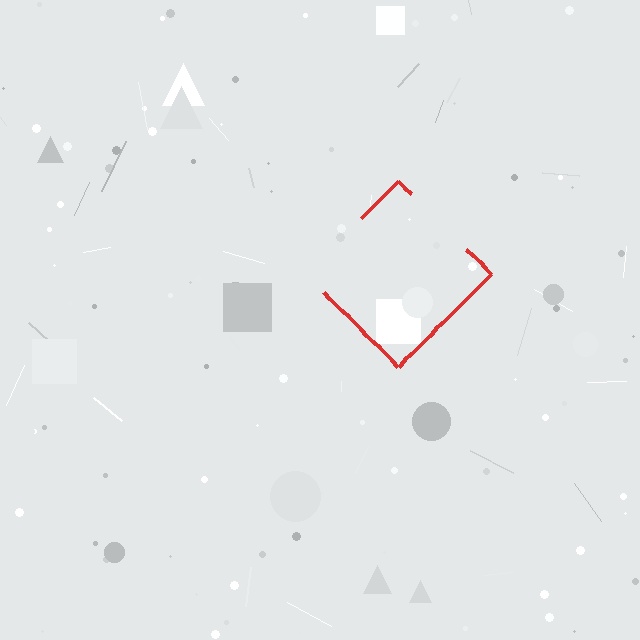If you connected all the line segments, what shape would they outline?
They would outline a diamond.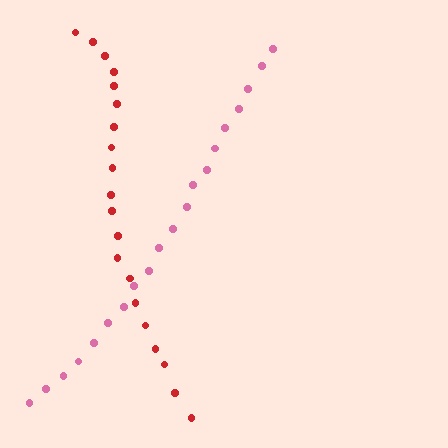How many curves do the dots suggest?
There are 2 distinct paths.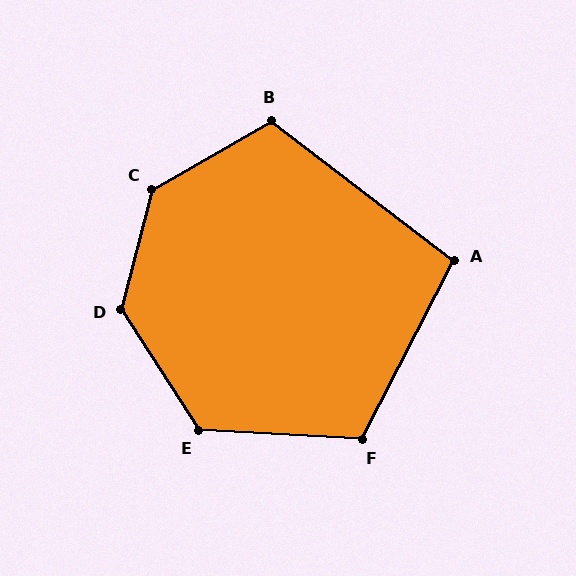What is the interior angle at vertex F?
Approximately 114 degrees (obtuse).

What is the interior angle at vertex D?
Approximately 133 degrees (obtuse).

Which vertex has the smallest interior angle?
A, at approximately 100 degrees.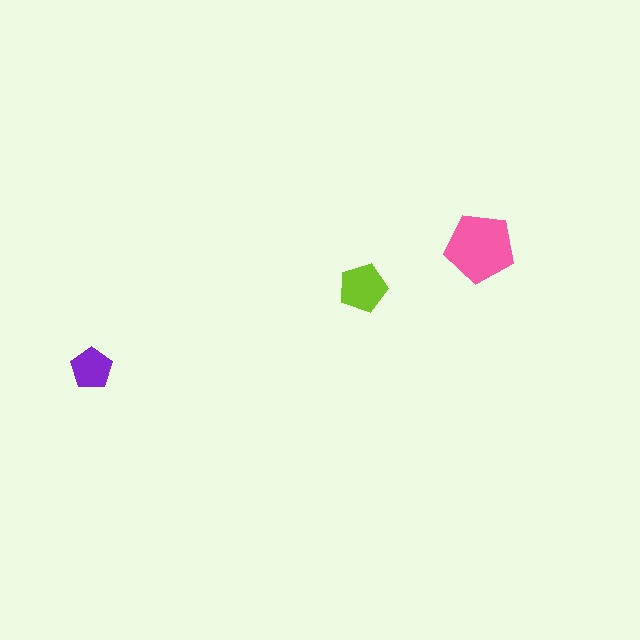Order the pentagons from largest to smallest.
the pink one, the lime one, the purple one.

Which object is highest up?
The pink pentagon is topmost.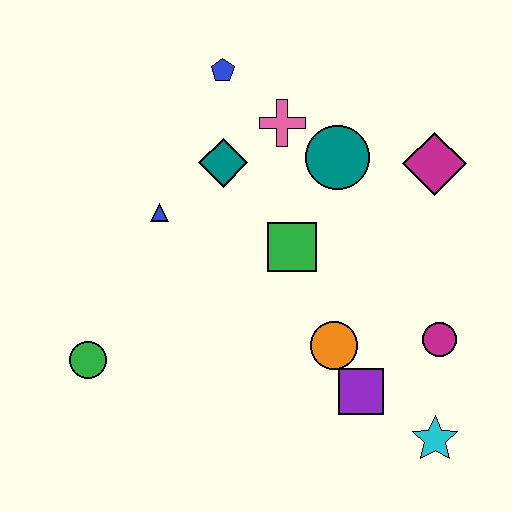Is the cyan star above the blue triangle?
No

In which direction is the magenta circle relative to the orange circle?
The magenta circle is to the right of the orange circle.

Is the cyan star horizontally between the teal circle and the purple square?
No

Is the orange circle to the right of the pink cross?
Yes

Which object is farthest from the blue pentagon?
The cyan star is farthest from the blue pentagon.